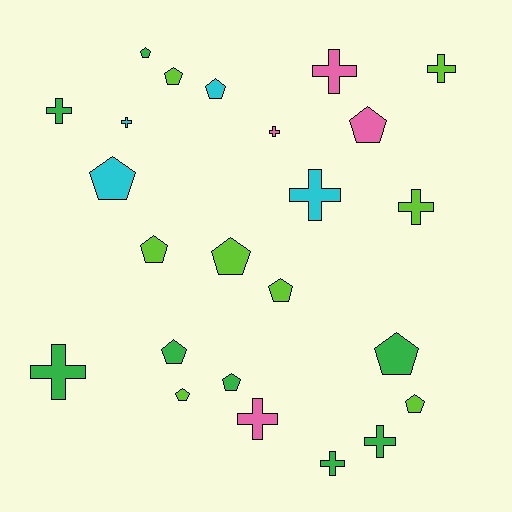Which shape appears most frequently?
Pentagon, with 13 objects.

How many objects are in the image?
There are 24 objects.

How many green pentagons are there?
There are 4 green pentagons.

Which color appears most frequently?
Green, with 8 objects.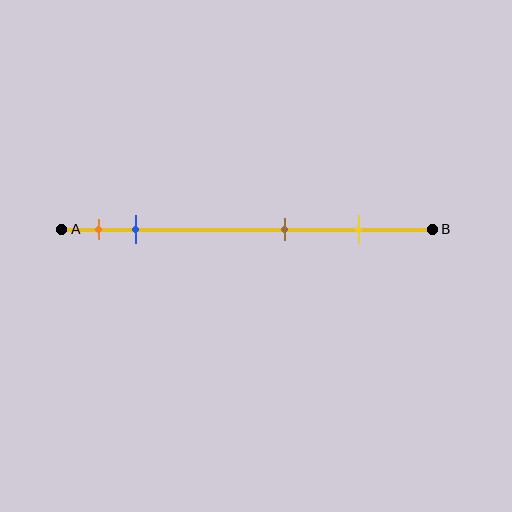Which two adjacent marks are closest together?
The orange and blue marks are the closest adjacent pair.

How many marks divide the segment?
There are 4 marks dividing the segment.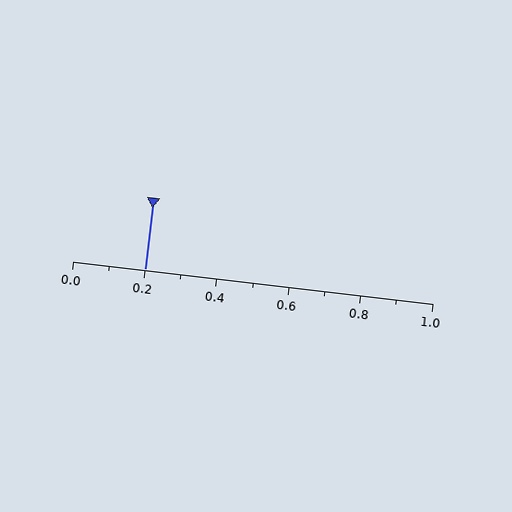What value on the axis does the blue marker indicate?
The marker indicates approximately 0.2.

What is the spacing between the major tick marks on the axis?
The major ticks are spaced 0.2 apart.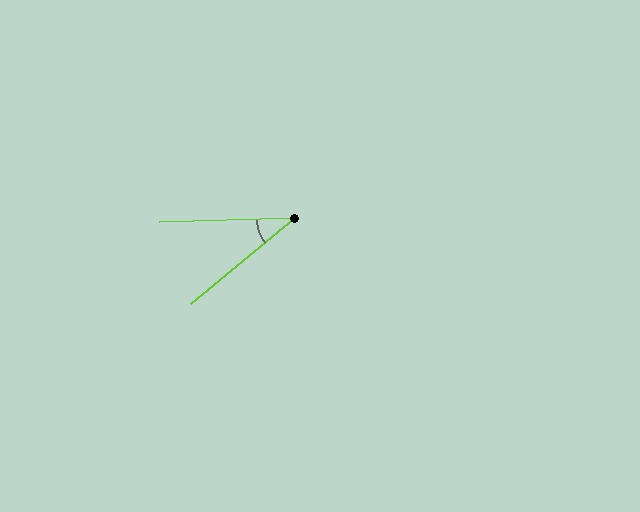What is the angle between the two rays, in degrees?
Approximately 38 degrees.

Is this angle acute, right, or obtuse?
It is acute.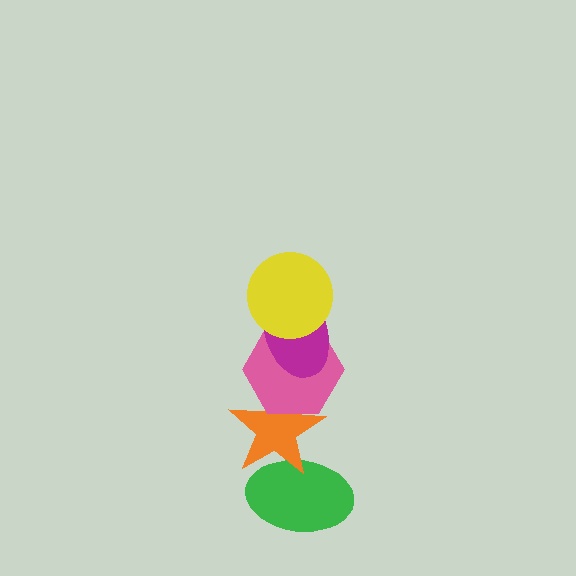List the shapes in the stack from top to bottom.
From top to bottom: the yellow circle, the magenta ellipse, the pink hexagon, the orange star, the green ellipse.